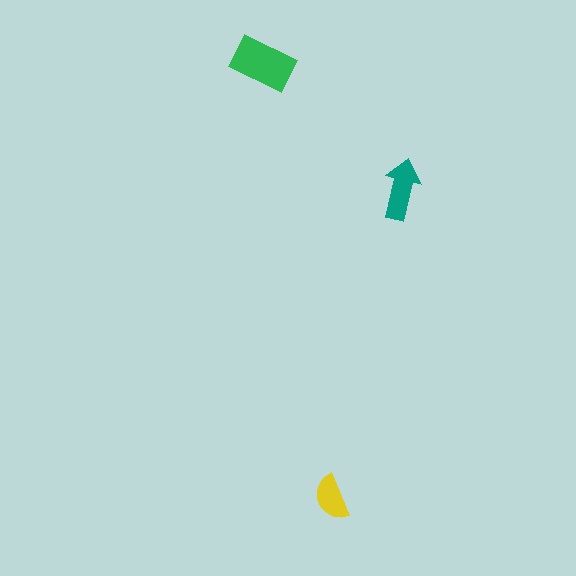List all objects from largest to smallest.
The green rectangle, the teal arrow, the yellow semicircle.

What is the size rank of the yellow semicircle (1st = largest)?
3rd.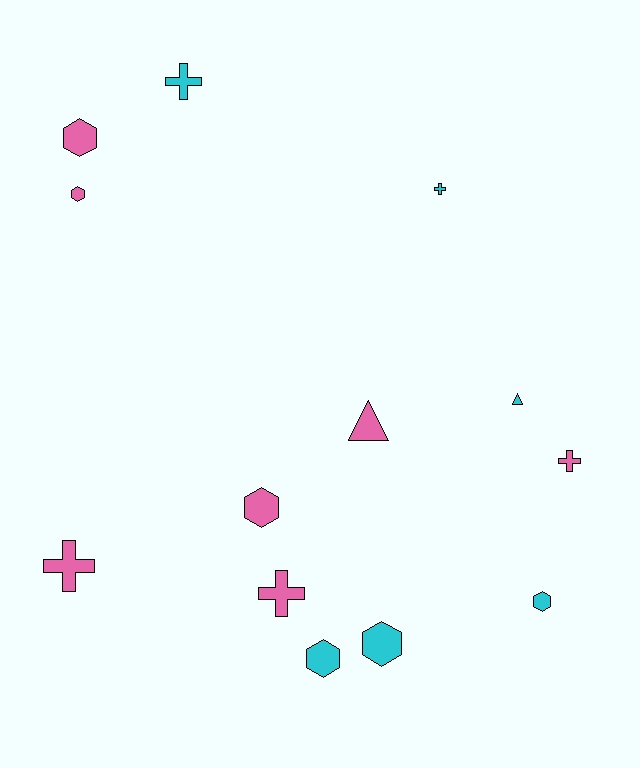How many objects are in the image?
There are 13 objects.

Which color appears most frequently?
Pink, with 7 objects.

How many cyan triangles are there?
There is 1 cyan triangle.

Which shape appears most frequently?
Hexagon, with 6 objects.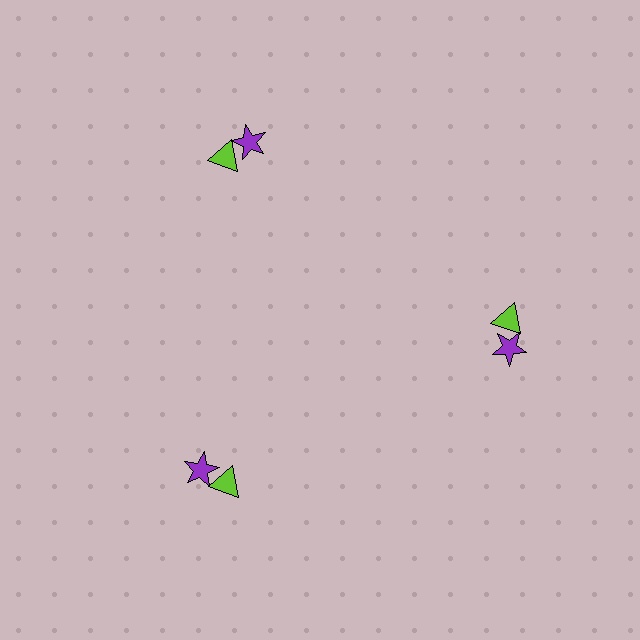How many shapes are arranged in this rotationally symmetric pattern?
There are 6 shapes, arranged in 3 groups of 2.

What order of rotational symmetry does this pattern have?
This pattern has 3-fold rotational symmetry.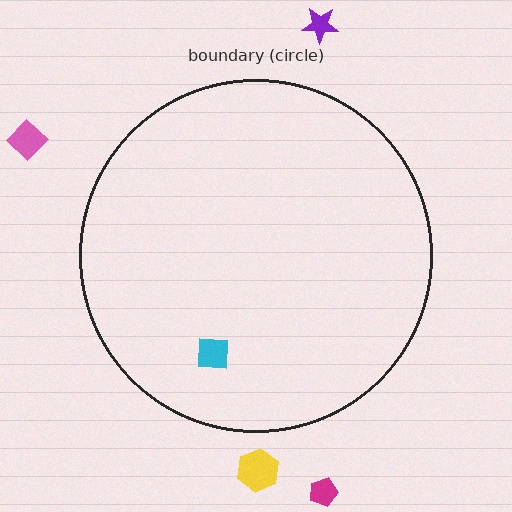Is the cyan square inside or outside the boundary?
Inside.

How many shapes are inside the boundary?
1 inside, 4 outside.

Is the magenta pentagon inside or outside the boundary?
Outside.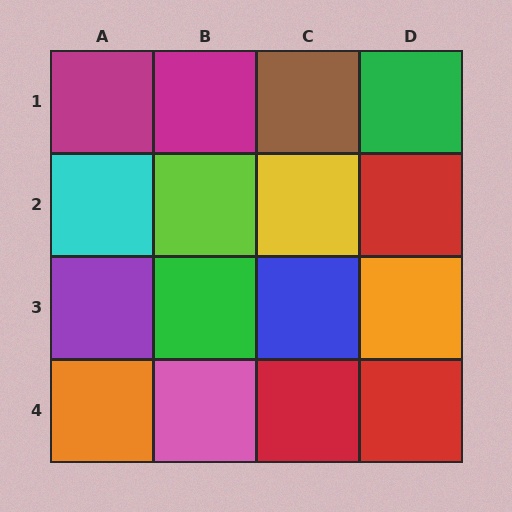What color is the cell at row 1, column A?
Magenta.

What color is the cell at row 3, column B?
Green.